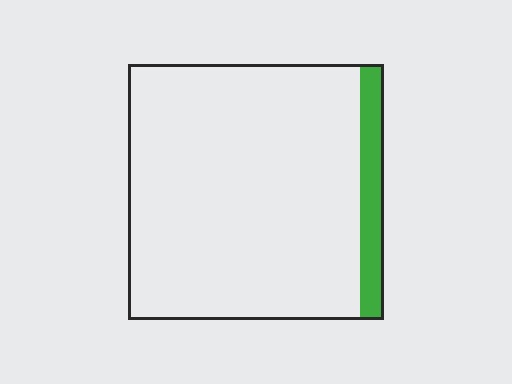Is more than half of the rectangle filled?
No.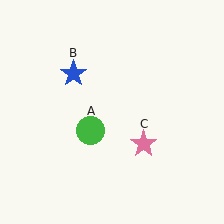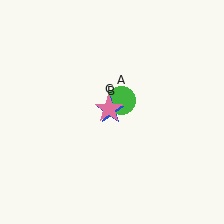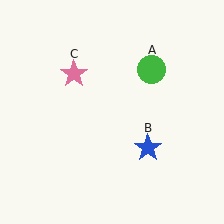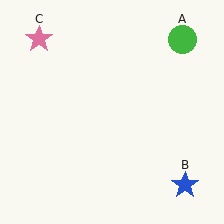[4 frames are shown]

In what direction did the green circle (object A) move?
The green circle (object A) moved up and to the right.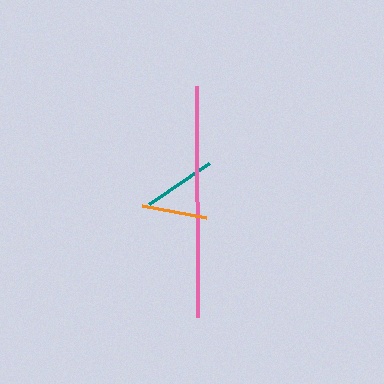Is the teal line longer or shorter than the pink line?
The pink line is longer than the teal line.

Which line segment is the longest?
The pink line is the longest at approximately 231 pixels.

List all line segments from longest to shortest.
From longest to shortest: pink, teal, orange.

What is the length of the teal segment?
The teal segment is approximately 73 pixels long.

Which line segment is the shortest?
The orange line is the shortest at approximately 65 pixels.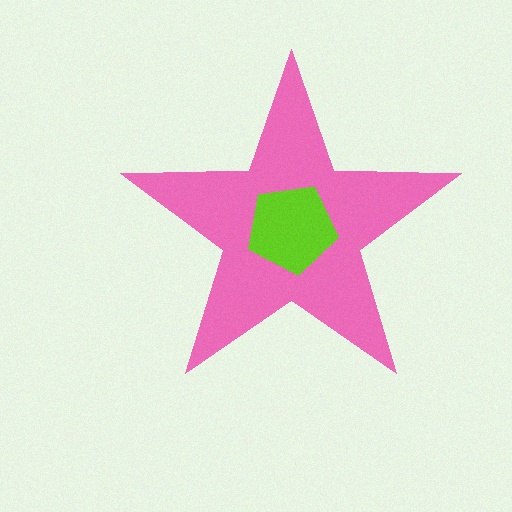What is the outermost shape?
The pink star.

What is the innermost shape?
The lime pentagon.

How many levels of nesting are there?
2.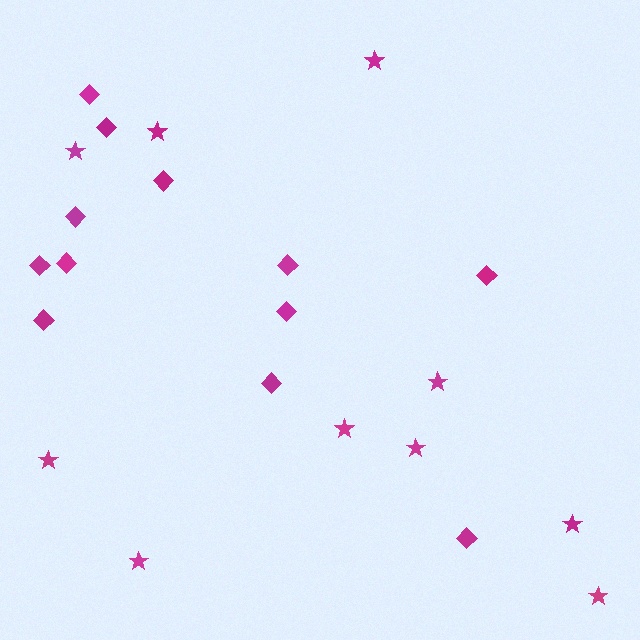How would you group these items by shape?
There are 2 groups: one group of diamonds (12) and one group of stars (10).